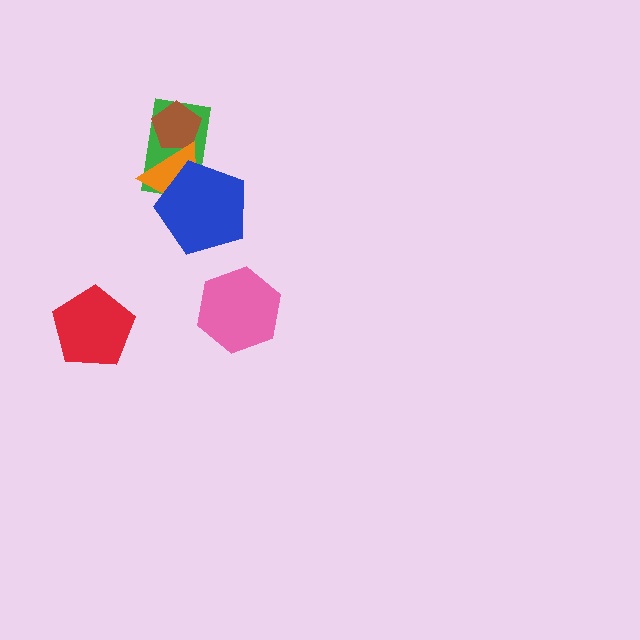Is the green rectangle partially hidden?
Yes, it is partially covered by another shape.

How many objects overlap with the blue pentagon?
2 objects overlap with the blue pentagon.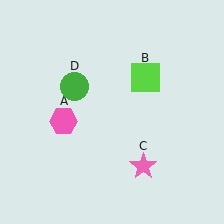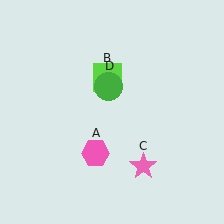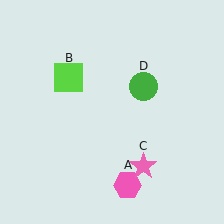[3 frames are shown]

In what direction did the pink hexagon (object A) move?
The pink hexagon (object A) moved down and to the right.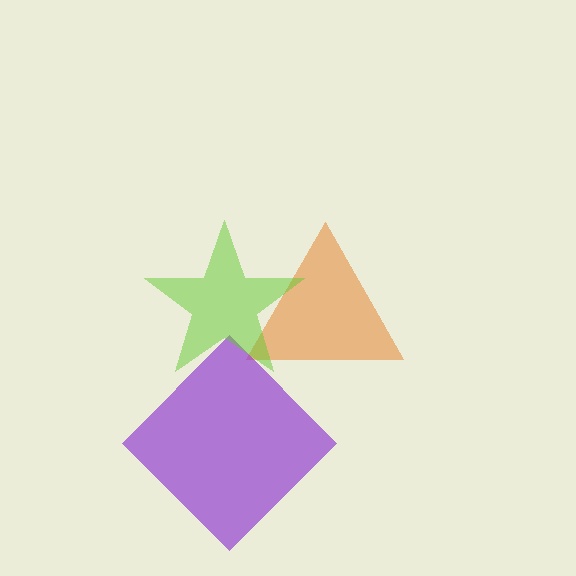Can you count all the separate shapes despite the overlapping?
Yes, there are 3 separate shapes.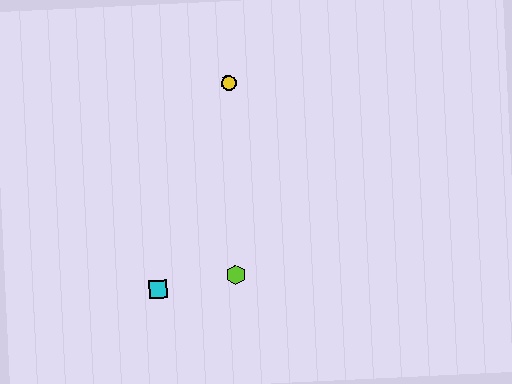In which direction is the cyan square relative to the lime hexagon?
The cyan square is to the left of the lime hexagon.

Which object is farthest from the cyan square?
The yellow circle is farthest from the cyan square.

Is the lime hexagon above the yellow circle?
No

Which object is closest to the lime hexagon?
The cyan square is closest to the lime hexagon.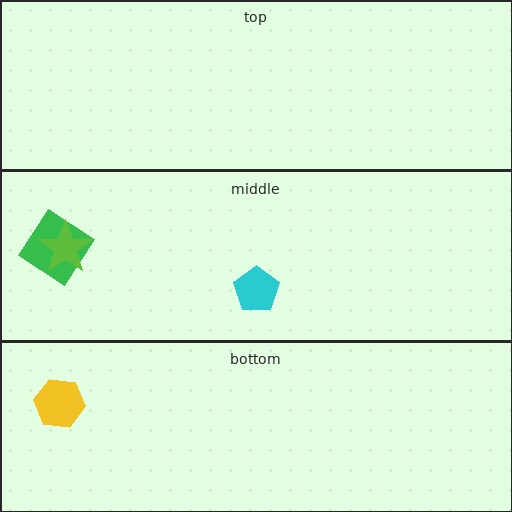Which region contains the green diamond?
The middle region.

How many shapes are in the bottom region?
1.